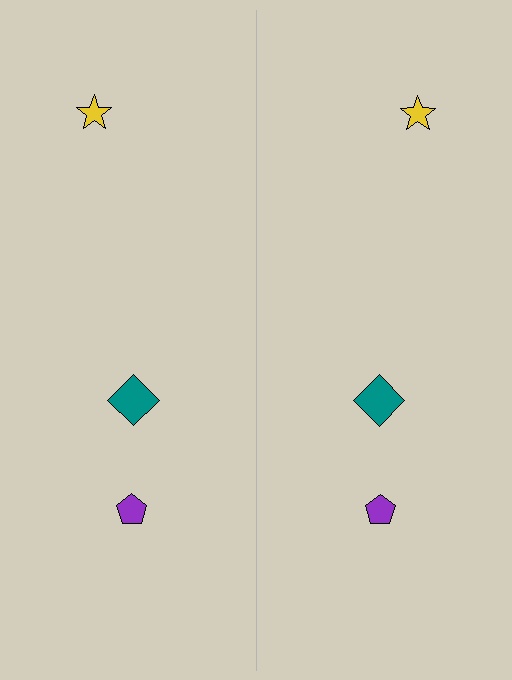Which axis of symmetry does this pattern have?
The pattern has a vertical axis of symmetry running through the center of the image.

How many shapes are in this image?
There are 6 shapes in this image.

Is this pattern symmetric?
Yes, this pattern has bilateral (reflection) symmetry.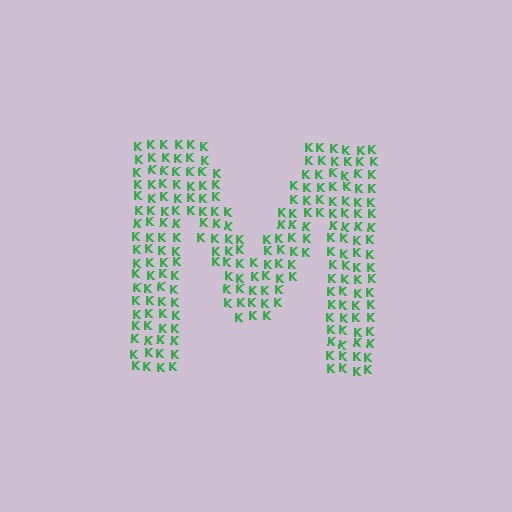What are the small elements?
The small elements are letter K's.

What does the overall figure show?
The overall figure shows the letter M.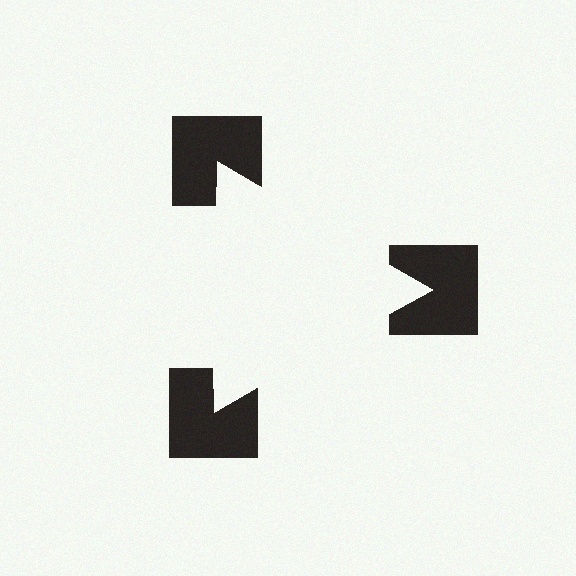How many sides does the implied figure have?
3 sides.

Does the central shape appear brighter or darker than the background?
It typically appears slightly brighter than the background, even though no actual brightness change is drawn.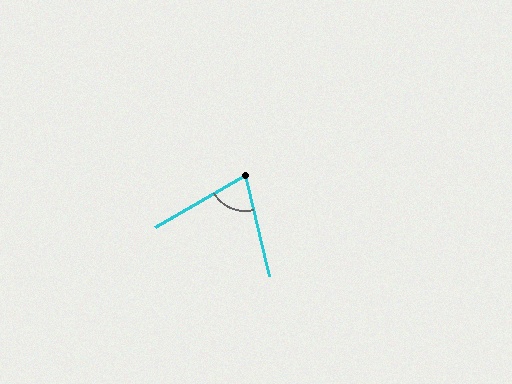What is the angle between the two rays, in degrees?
Approximately 73 degrees.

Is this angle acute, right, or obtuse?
It is acute.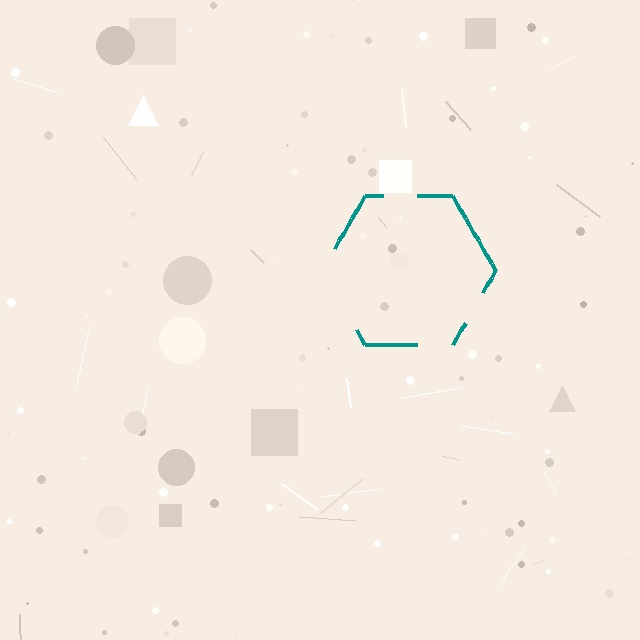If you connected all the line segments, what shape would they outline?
They would outline a hexagon.